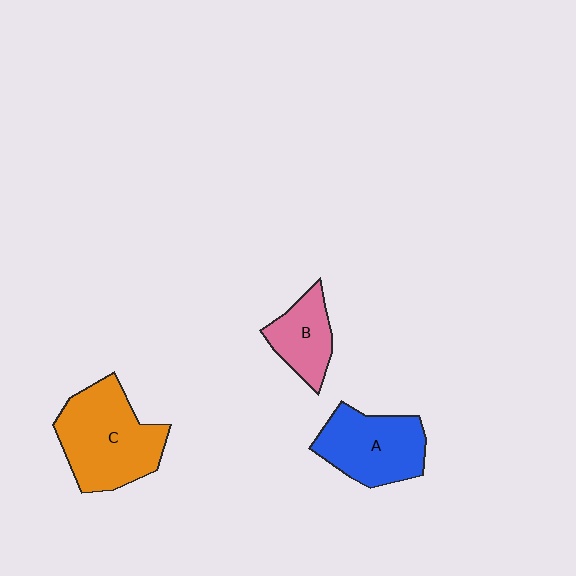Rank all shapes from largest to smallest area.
From largest to smallest: C (orange), A (blue), B (pink).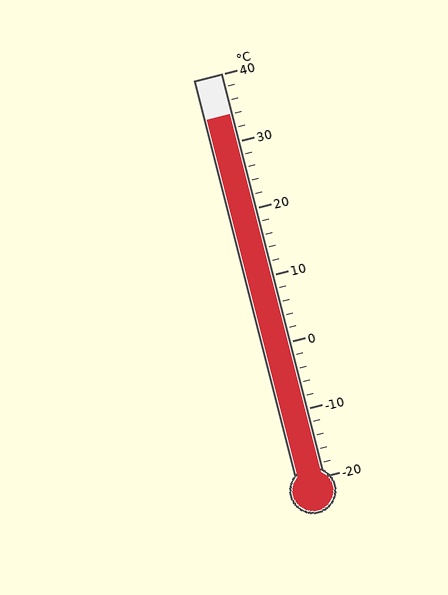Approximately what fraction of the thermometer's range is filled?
The thermometer is filled to approximately 90% of its range.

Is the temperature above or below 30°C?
The temperature is above 30°C.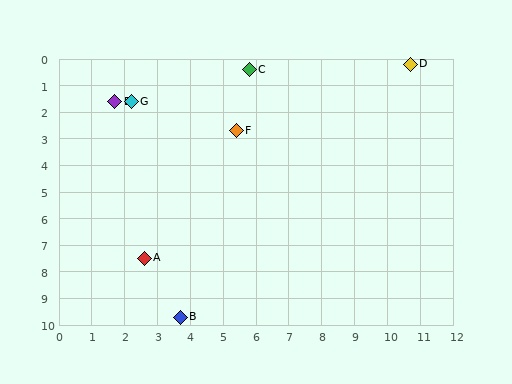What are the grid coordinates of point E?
Point E is at approximately (1.7, 1.6).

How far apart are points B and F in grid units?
Points B and F are about 7.2 grid units apart.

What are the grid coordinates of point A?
Point A is at approximately (2.6, 7.5).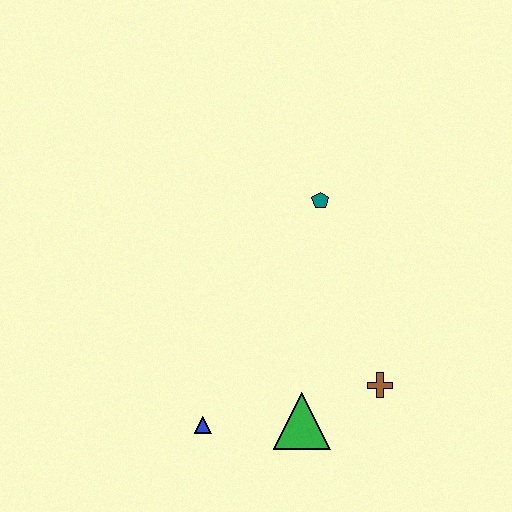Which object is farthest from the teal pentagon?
The blue triangle is farthest from the teal pentagon.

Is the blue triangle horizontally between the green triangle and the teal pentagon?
No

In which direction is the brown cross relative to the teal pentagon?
The brown cross is below the teal pentagon.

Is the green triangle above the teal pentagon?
No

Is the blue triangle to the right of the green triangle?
No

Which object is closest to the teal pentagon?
The brown cross is closest to the teal pentagon.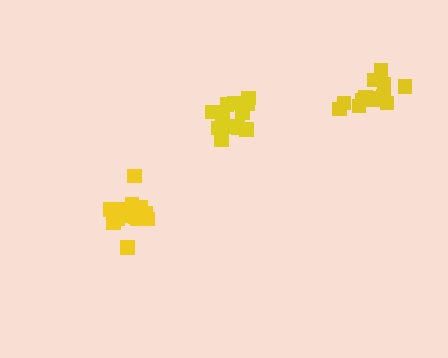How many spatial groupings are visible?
There are 3 spatial groupings.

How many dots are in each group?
Group 1: 13 dots, Group 2: 16 dots, Group 3: 14 dots (43 total).